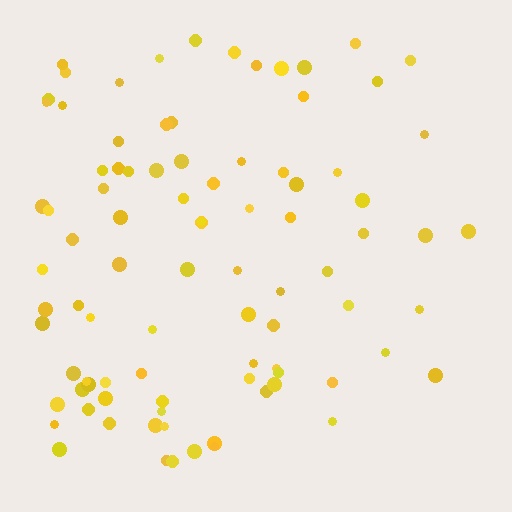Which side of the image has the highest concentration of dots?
The left.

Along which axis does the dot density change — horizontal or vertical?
Horizontal.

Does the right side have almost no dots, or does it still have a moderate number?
Still a moderate number, just noticeably fewer than the left.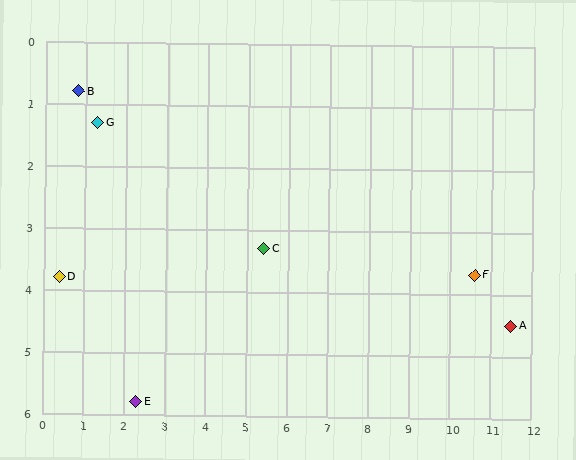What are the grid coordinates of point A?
Point A is at approximately (11.5, 4.5).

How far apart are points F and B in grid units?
Points F and B are about 10.2 grid units apart.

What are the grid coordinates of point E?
Point E is at approximately (2.3, 5.8).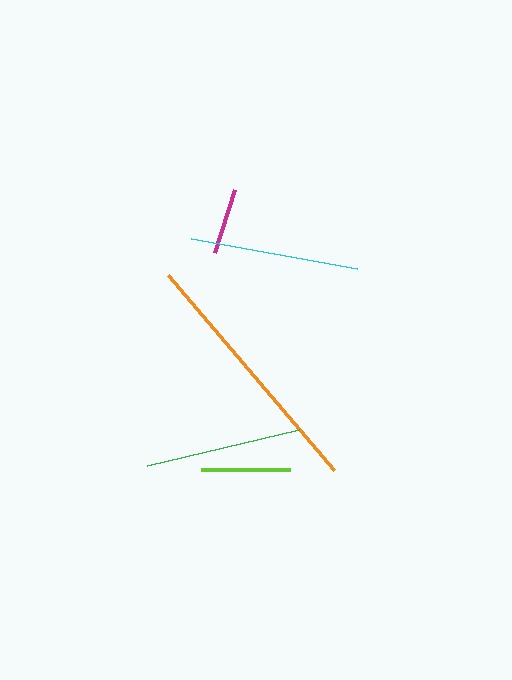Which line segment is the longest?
The orange line is the longest at approximately 256 pixels.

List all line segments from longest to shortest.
From longest to shortest: orange, cyan, green, lime, magenta.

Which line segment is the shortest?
The magenta line is the shortest at approximately 66 pixels.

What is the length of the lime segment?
The lime segment is approximately 89 pixels long.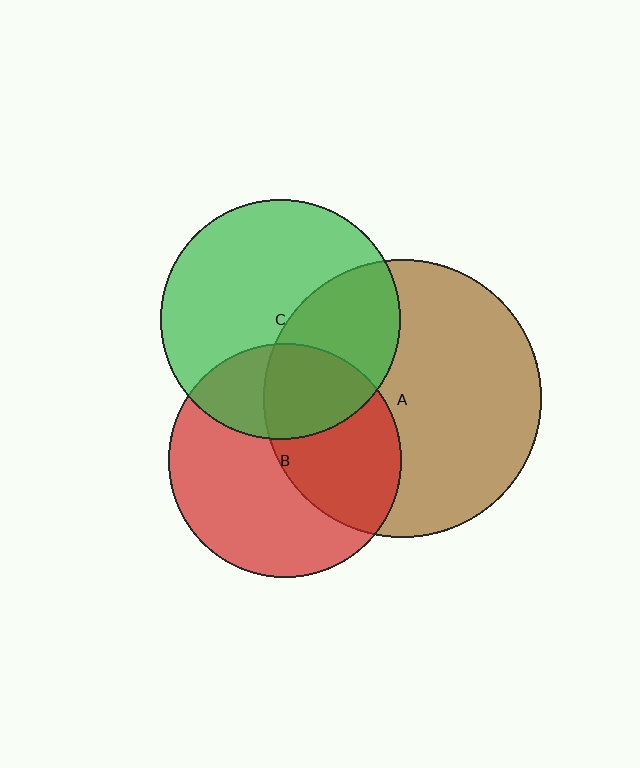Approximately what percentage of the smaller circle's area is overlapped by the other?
Approximately 45%.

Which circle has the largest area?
Circle A (brown).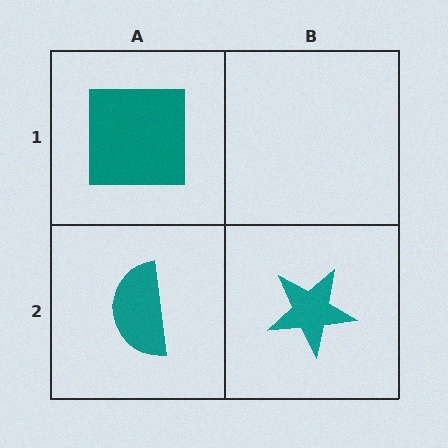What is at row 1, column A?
A teal square.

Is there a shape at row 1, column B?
No, that cell is empty.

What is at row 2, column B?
A teal star.